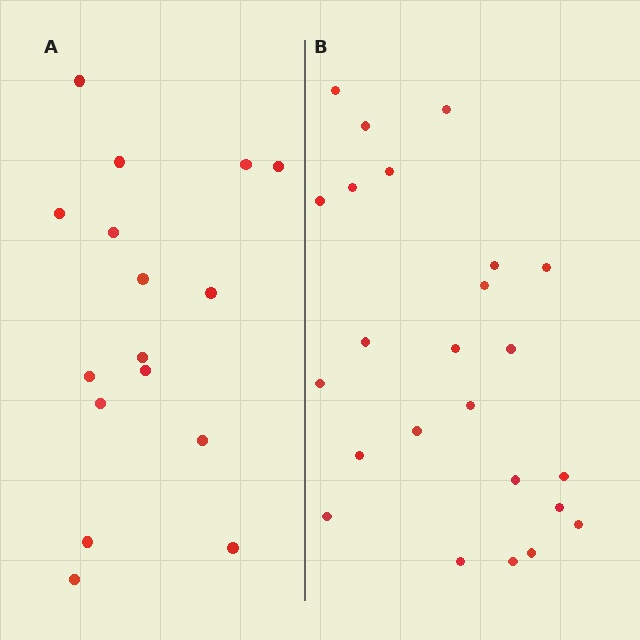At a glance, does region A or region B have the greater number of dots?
Region B (the right region) has more dots.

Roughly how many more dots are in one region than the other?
Region B has roughly 8 or so more dots than region A.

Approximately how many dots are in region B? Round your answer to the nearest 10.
About 20 dots. (The exact count is 24, which rounds to 20.)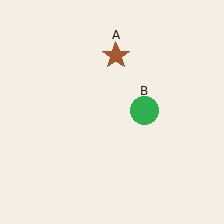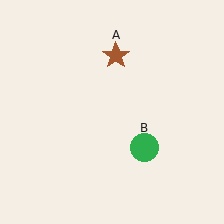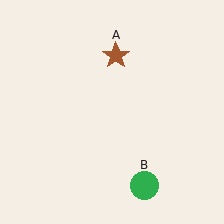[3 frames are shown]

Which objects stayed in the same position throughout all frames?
Brown star (object A) remained stationary.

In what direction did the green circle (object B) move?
The green circle (object B) moved down.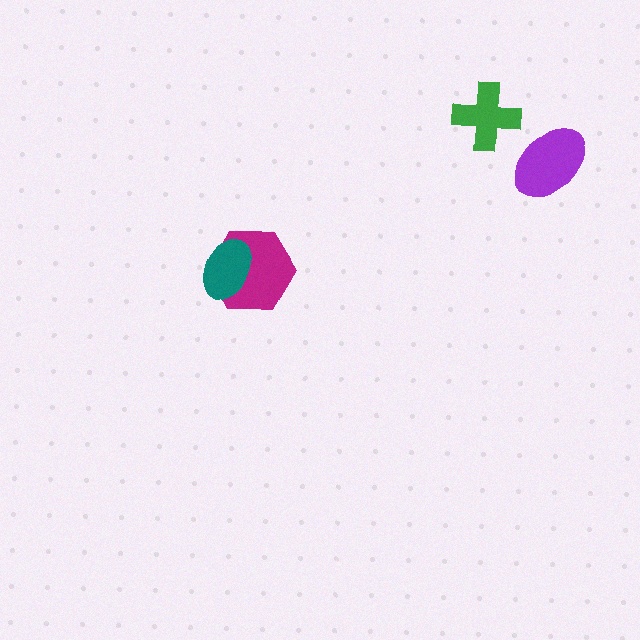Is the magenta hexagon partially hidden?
Yes, it is partially covered by another shape.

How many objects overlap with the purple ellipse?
0 objects overlap with the purple ellipse.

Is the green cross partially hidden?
No, no other shape covers it.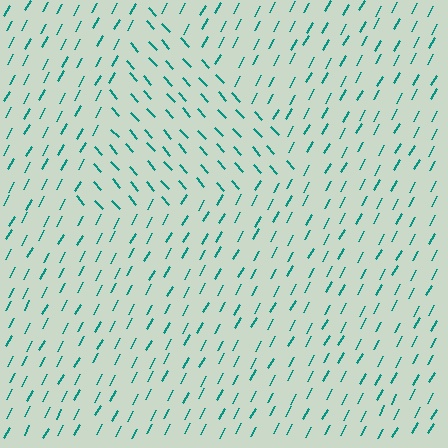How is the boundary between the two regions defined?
The boundary is defined purely by a change in line orientation (approximately 71 degrees difference). All lines are the same color and thickness.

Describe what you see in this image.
The image is filled with small teal line segments. A triangle region in the image has lines oriented differently from the surrounding lines, creating a visible texture boundary.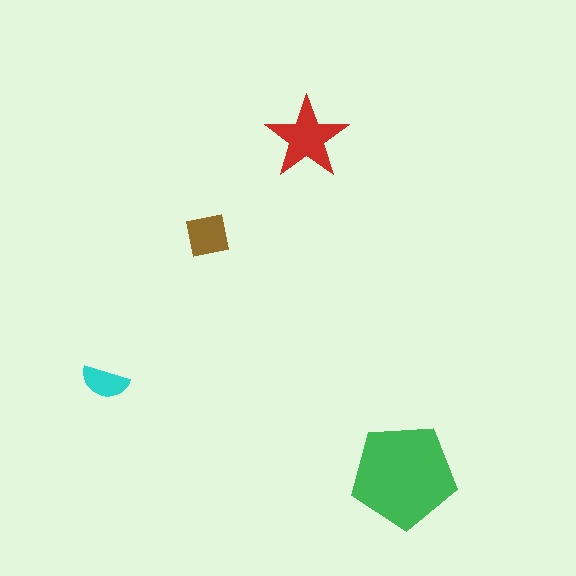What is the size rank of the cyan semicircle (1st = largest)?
4th.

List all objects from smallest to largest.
The cyan semicircle, the brown square, the red star, the green pentagon.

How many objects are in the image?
There are 4 objects in the image.